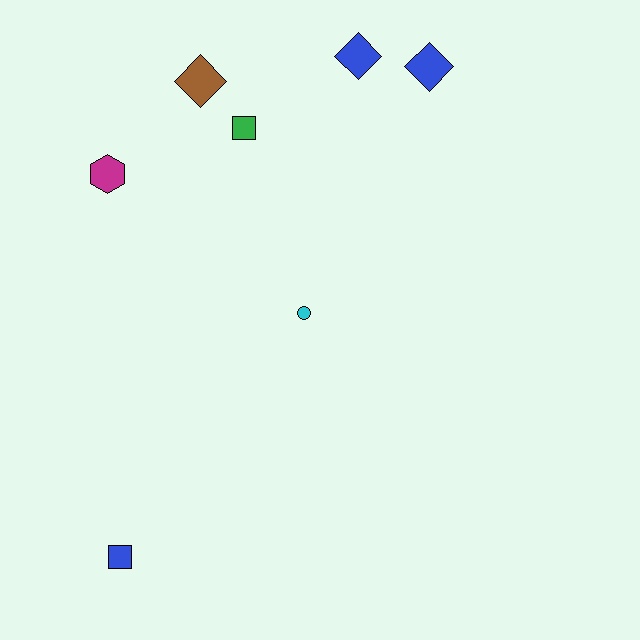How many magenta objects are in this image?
There is 1 magenta object.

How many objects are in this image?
There are 7 objects.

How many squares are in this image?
There are 2 squares.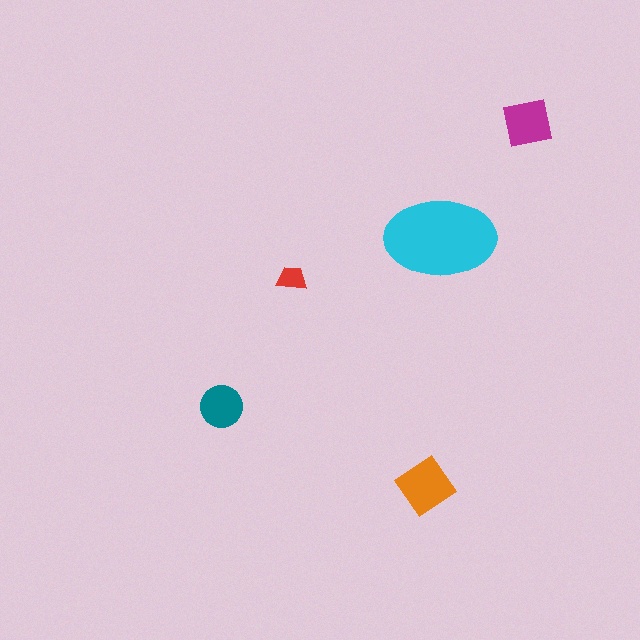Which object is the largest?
The cyan ellipse.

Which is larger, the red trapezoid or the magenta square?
The magenta square.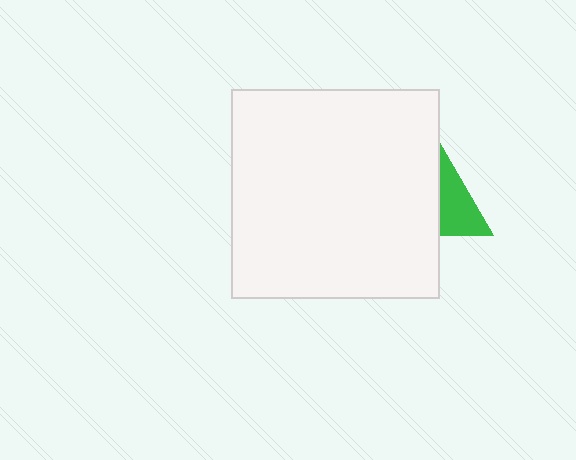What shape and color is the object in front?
The object in front is a white square.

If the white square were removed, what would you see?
You would see the complete green triangle.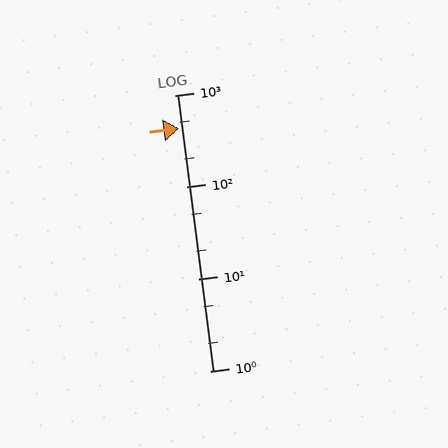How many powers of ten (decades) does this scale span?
The scale spans 3 decades, from 1 to 1000.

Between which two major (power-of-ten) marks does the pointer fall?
The pointer is between 100 and 1000.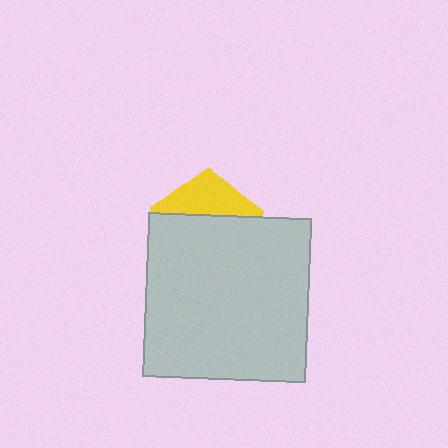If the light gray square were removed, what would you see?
You would see the complete yellow pentagon.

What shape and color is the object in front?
The object in front is a light gray square.